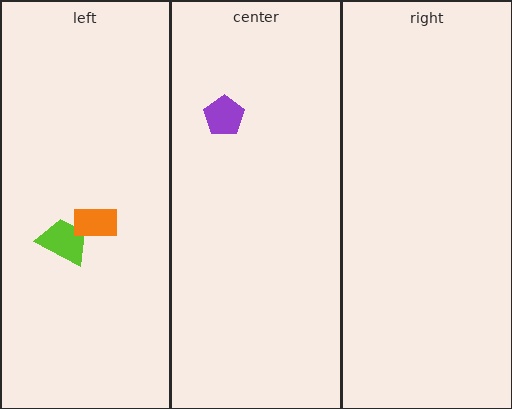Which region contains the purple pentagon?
The center region.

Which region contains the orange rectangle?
The left region.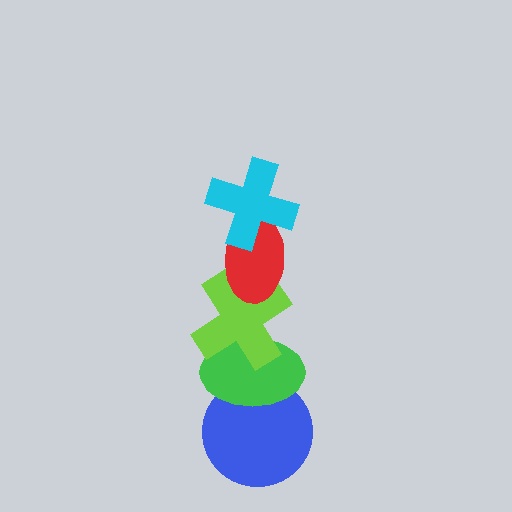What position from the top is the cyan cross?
The cyan cross is 1st from the top.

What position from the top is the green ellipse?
The green ellipse is 4th from the top.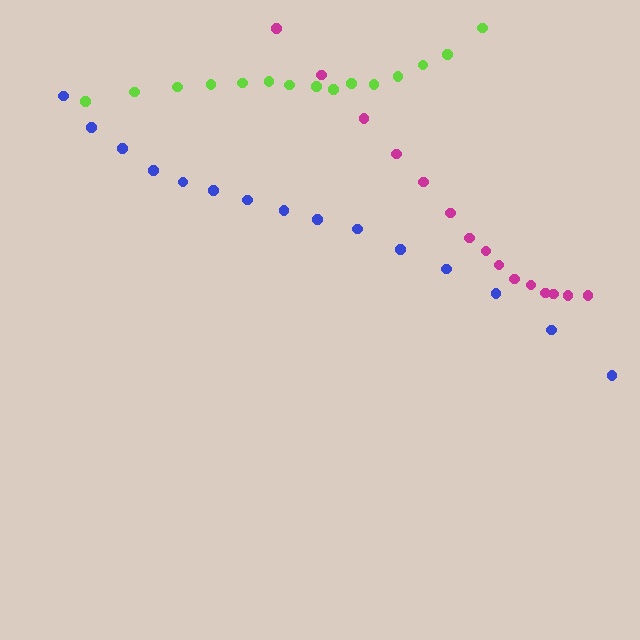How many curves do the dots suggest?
There are 3 distinct paths.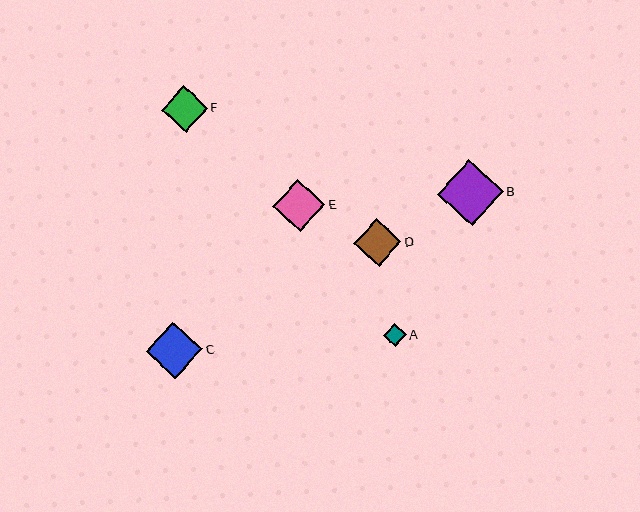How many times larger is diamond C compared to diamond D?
Diamond C is approximately 1.2 times the size of diamond D.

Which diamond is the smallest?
Diamond A is the smallest with a size of approximately 23 pixels.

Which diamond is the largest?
Diamond B is the largest with a size of approximately 66 pixels.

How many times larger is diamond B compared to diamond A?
Diamond B is approximately 2.9 times the size of diamond A.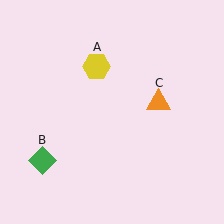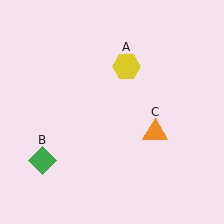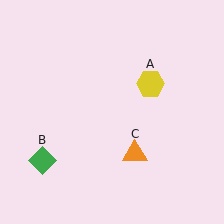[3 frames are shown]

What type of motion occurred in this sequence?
The yellow hexagon (object A), orange triangle (object C) rotated clockwise around the center of the scene.